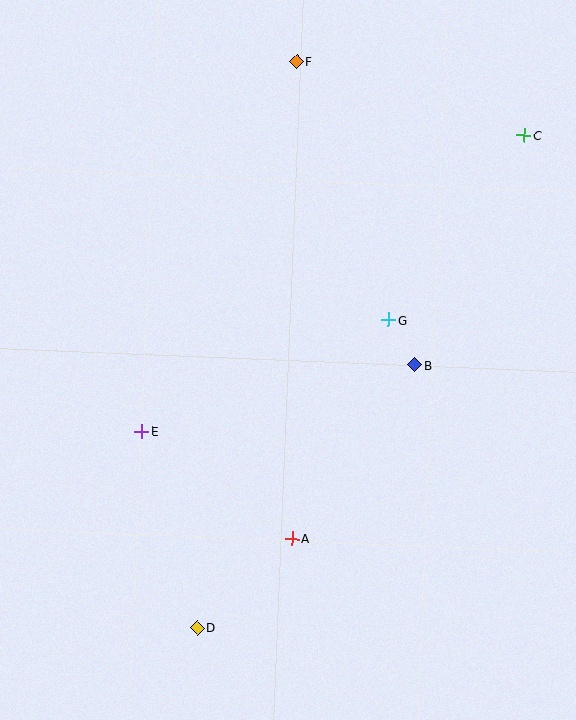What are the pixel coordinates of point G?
Point G is at (389, 320).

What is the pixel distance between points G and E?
The distance between G and E is 271 pixels.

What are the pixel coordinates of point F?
Point F is at (296, 61).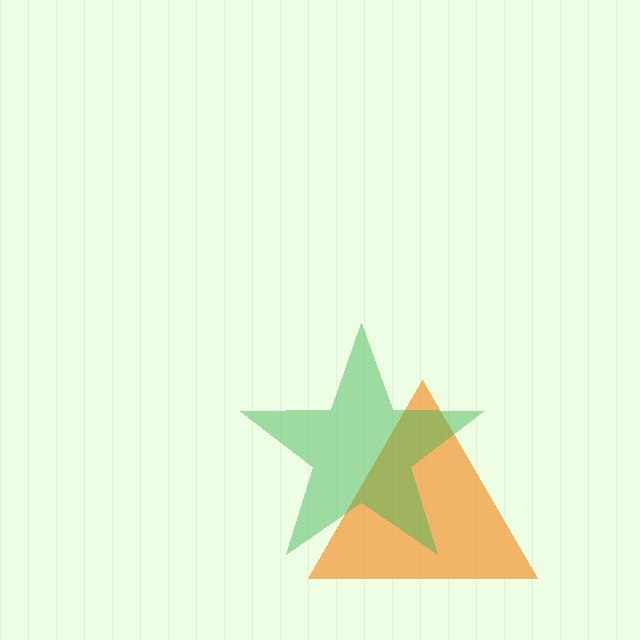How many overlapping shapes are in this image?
There are 2 overlapping shapes in the image.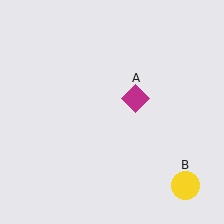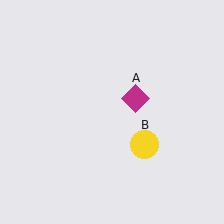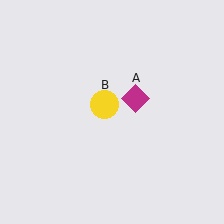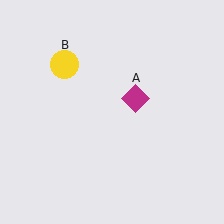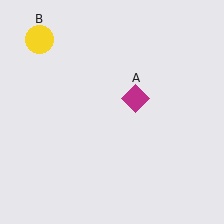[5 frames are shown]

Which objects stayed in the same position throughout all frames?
Magenta diamond (object A) remained stationary.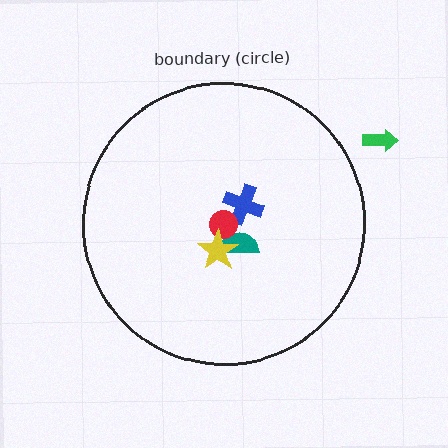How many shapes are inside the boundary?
4 inside, 1 outside.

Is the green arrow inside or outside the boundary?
Outside.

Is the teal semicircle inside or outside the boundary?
Inside.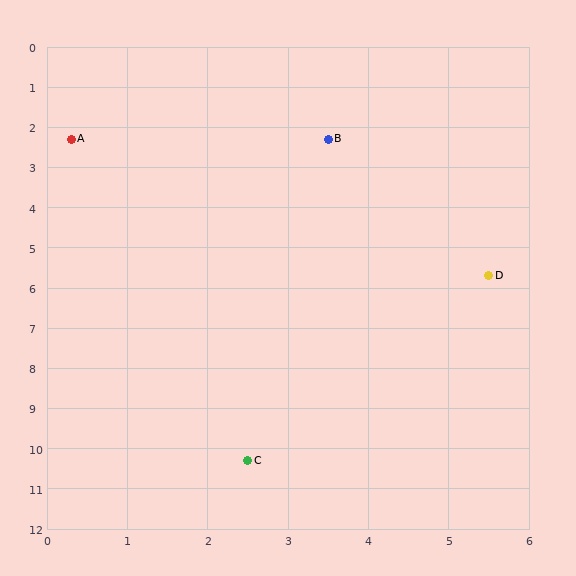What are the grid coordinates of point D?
Point D is at approximately (5.5, 5.7).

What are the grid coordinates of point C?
Point C is at approximately (2.5, 10.3).